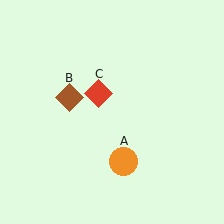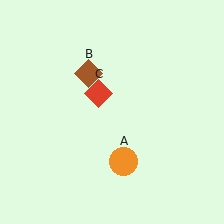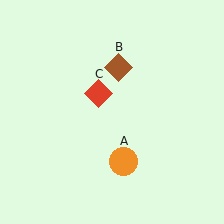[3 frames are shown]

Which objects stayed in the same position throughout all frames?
Orange circle (object A) and red diamond (object C) remained stationary.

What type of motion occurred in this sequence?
The brown diamond (object B) rotated clockwise around the center of the scene.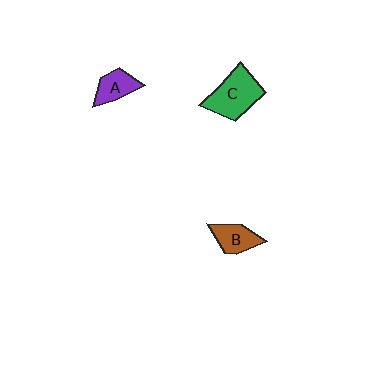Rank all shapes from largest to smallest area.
From largest to smallest: C (green), B (brown), A (purple).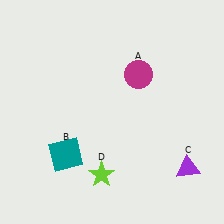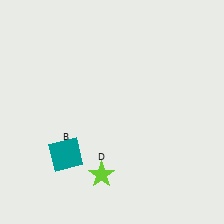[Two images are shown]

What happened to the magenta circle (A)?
The magenta circle (A) was removed in Image 2. It was in the top-right area of Image 1.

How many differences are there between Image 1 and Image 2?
There are 2 differences between the two images.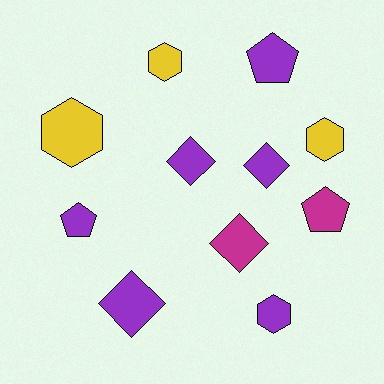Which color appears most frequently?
Purple, with 6 objects.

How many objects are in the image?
There are 11 objects.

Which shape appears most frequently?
Hexagon, with 4 objects.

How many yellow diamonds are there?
There are no yellow diamonds.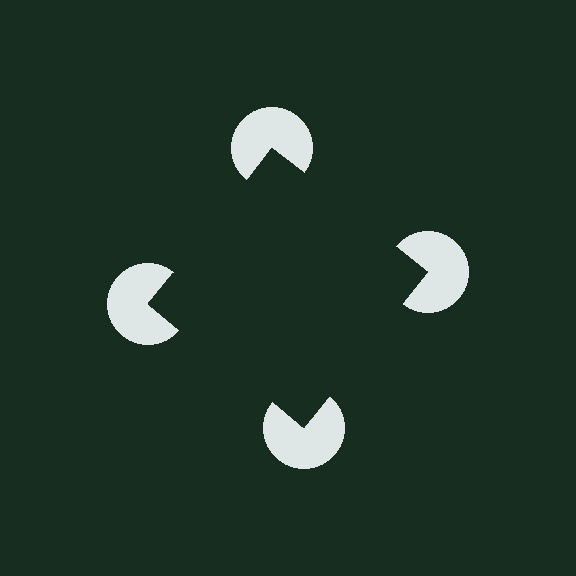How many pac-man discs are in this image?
There are 4 — one at each vertex of the illusory square.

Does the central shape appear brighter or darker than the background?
It typically appears slightly darker than the background, even though no actual brightness change is drawn.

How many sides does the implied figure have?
4 sides.